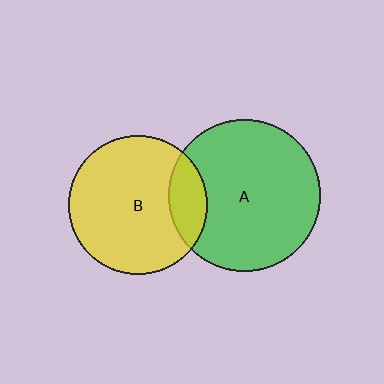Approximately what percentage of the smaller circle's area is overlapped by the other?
Approximately 15%.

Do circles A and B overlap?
Yes.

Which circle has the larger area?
Circle A (green).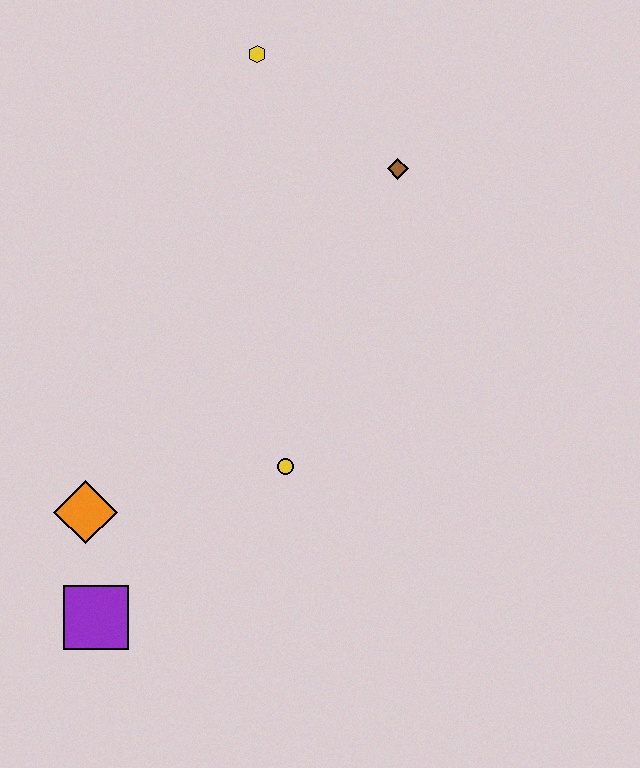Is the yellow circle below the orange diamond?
No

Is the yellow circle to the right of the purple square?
Yes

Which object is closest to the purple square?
The orange diamond is closest to the purple square.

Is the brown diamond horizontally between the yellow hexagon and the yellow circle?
No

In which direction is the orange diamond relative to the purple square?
The orange diamond is above the purple square.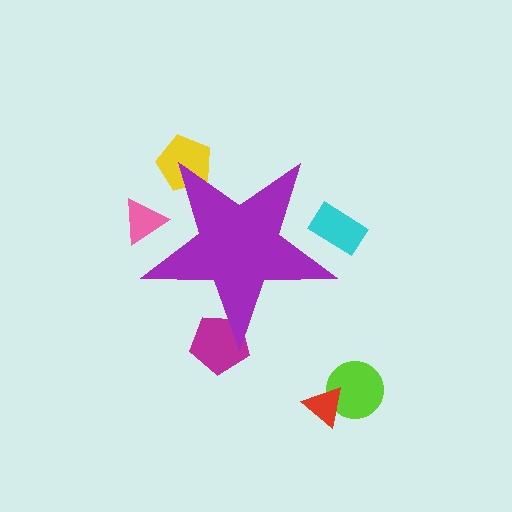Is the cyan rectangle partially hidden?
Yes, the cyan rectangle is partially hidden behind the purple star.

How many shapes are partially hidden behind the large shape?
4 shapes are partially hidden.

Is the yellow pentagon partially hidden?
Yes, the yellow pentagon is partially hidden behind the purple star.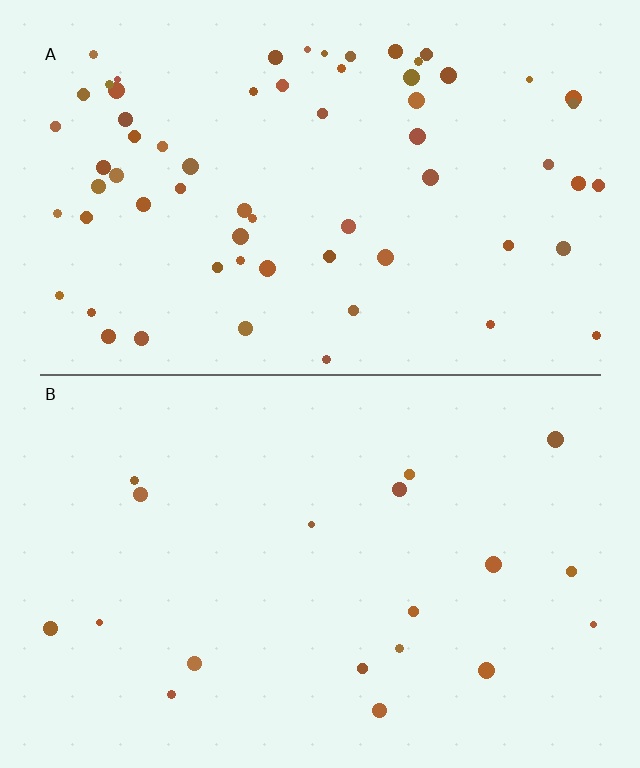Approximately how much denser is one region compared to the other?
Approximately 3.5× — region A over region B.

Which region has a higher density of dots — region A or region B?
A (the top).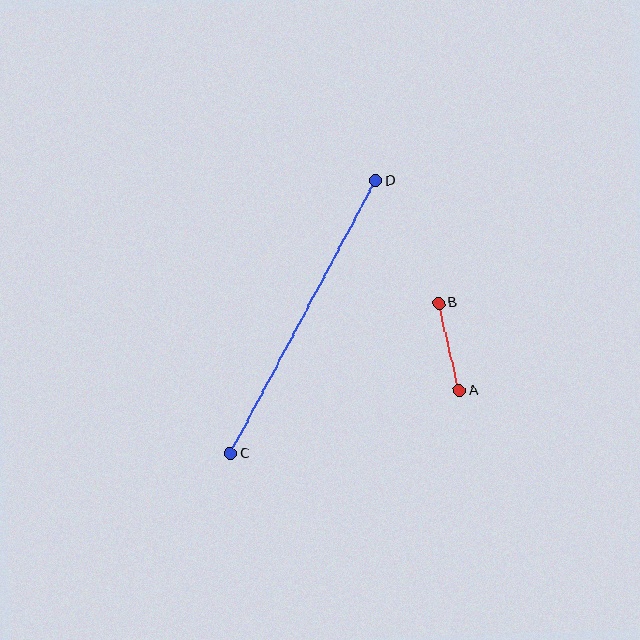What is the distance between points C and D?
The distance is approximately 309 pixels.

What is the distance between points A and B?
The distance is approximately 90 pixels.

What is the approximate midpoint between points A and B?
The midpoint is at approximately (449, 347) pixels.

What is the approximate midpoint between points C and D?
The midpoint is at approximately (303, 317) pixels.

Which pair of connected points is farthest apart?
Points C and D are farthest apart.